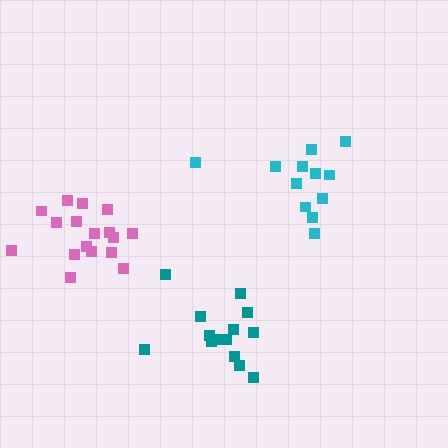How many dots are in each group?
Group 1: 17 dots, Group 2: 12 dots, Group 3: 14 dots (43 total).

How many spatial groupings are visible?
There are 3 spatial groupings.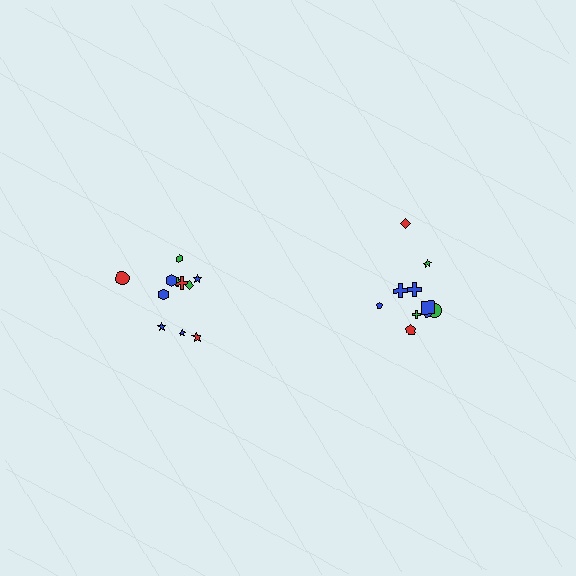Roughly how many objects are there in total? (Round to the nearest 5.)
Roughly 20 objects in total.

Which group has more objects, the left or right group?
The left group.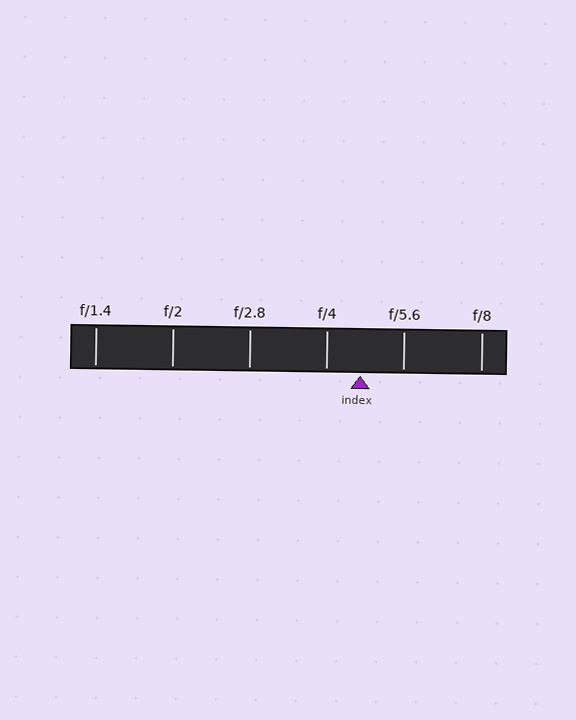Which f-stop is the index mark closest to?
The index mark is closest to f/4.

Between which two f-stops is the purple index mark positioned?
The index mark is between f/4 and f/5.6.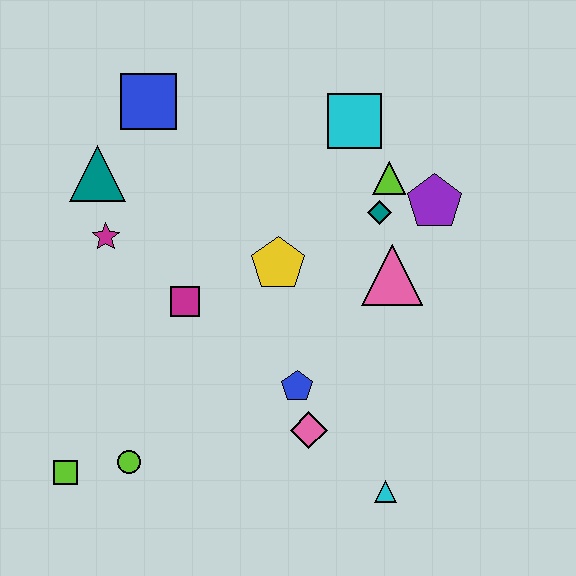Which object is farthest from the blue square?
The cyan triangle is farthest from the blue square.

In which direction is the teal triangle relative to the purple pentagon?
The teal triangle is to the left of the purple pentagon.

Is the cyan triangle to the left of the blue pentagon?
No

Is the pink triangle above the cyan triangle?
Yes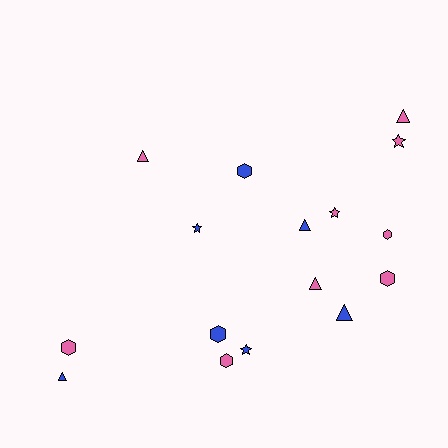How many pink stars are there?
There are 2 pink stars.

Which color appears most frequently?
Pink, with 9 objects.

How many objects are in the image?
There are 16 objects.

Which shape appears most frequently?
Hexagon, with 6 objects.